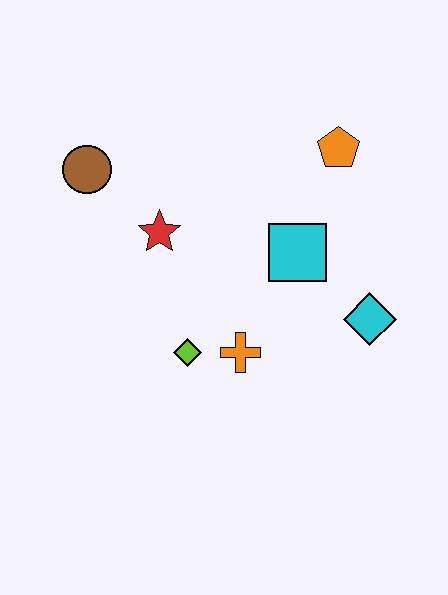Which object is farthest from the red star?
The cyan diamond is farthest from the red star.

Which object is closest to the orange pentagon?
The cyan square is closest to the orange pentagon.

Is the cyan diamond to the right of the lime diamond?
Yes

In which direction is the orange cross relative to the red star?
The orange cross is below the red star.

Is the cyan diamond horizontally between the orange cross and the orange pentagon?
No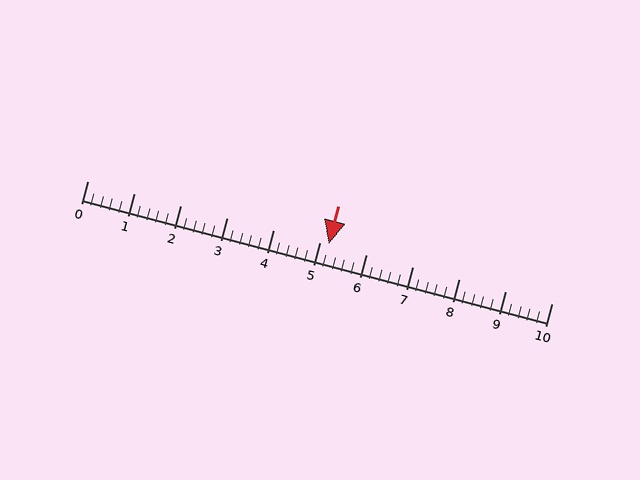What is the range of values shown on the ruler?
The ruler shows values from 0 to 10.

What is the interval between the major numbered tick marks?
The major tick marks are spaced 1 units apart.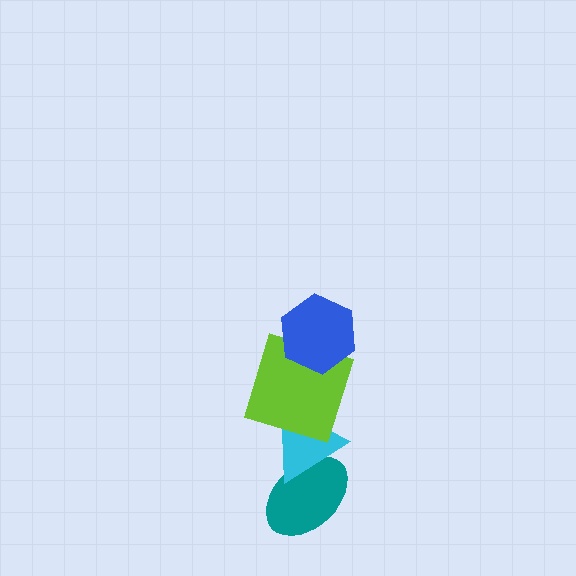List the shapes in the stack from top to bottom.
From top to bottom: the blue hexagon, the lime square, the cyan triangle, the teal ellipse.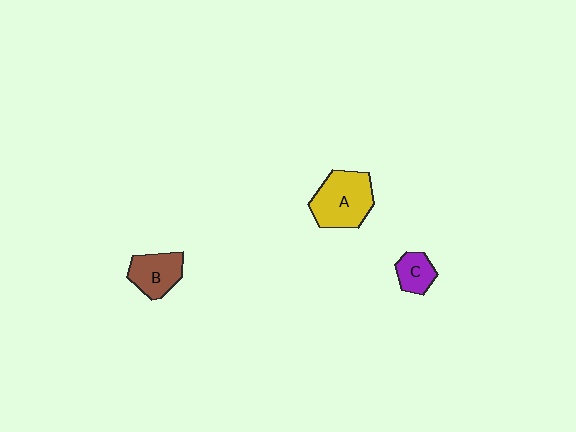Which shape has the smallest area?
Shape C (purple).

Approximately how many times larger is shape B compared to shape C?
Approximately 1.5 times.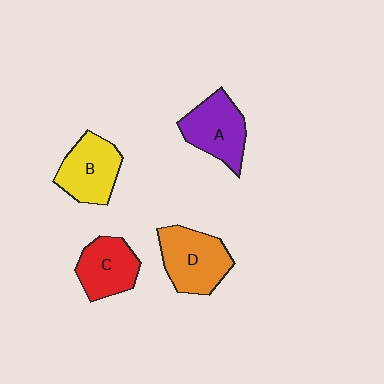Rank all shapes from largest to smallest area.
From largest to smallest: D (orange), A (purple), B (yellow), C (red).